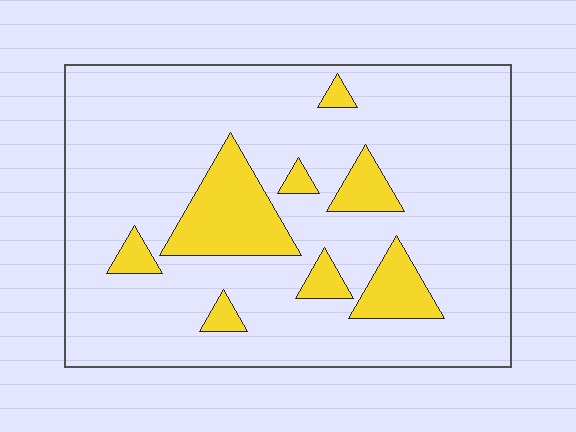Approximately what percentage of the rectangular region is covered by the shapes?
Approximately 15%.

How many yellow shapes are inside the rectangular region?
8.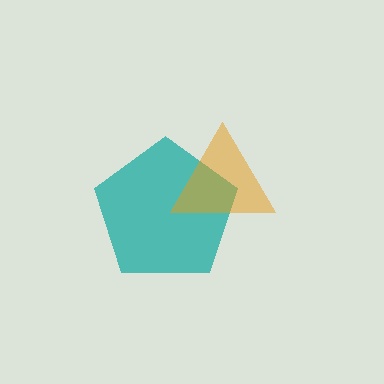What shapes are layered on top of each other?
The layered shapes are: a teal pentagon, an orange triangle.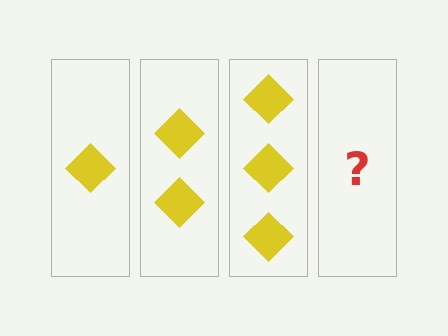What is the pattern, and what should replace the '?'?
The pattern is that each step adds one more diamond. The '?' should be 4 diamonds.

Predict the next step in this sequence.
The next step is 4 diamonds.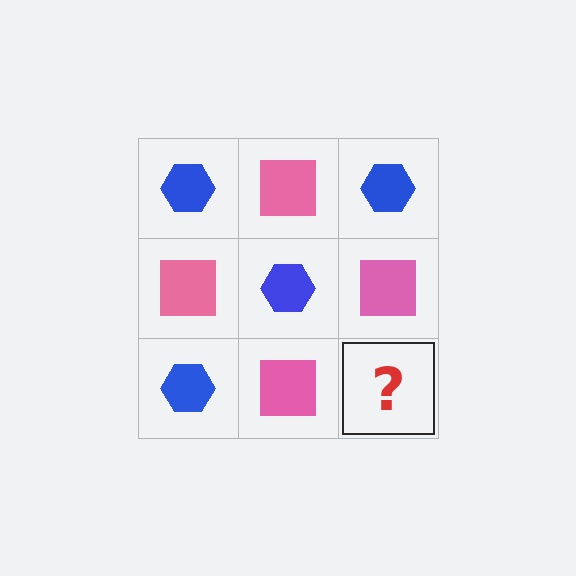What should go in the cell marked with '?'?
The missing cell should contain a blue hexagon.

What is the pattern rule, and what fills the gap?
The rule is that it alternates blue hexagon and pink square in a checkerboard pattern. The gap should be filled with a blue hexagon.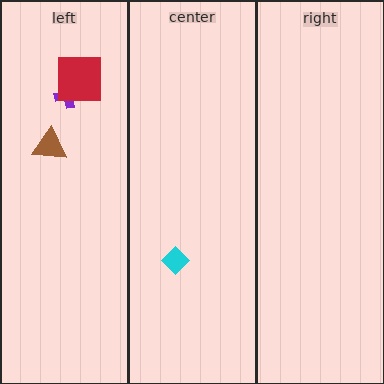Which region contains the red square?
The left region.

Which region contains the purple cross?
The left region.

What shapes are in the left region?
The brown triangle, the purple cross, the red square.